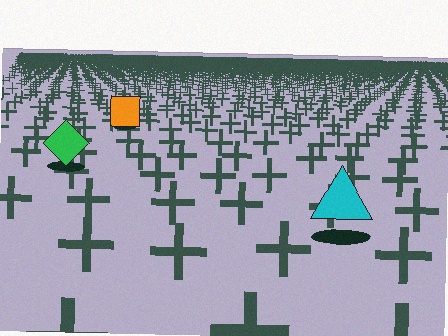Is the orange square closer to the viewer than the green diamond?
No. The green diamond is closer — you can tell from the texture gradient: the ground texture is coarser near it.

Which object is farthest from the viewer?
The orange square is farthest from the viewer. It appears smaller and the ground texture around it is denser.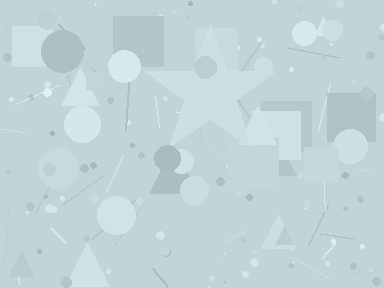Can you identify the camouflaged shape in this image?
The camouflaged shape is a star.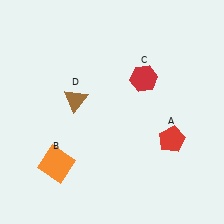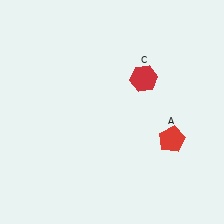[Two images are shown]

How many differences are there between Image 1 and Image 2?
There are 2 differences between the two images.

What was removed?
The orange square (B), the brown triangle (D) were removed in Image 2.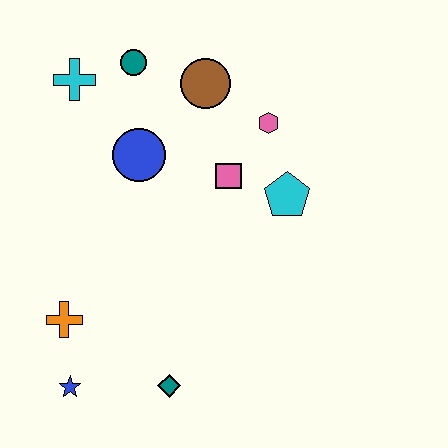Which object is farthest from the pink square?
The blue star is farthest from the pink square.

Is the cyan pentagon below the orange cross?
No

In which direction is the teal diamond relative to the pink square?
The teal diamond is below the pink square.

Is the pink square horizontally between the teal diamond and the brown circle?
No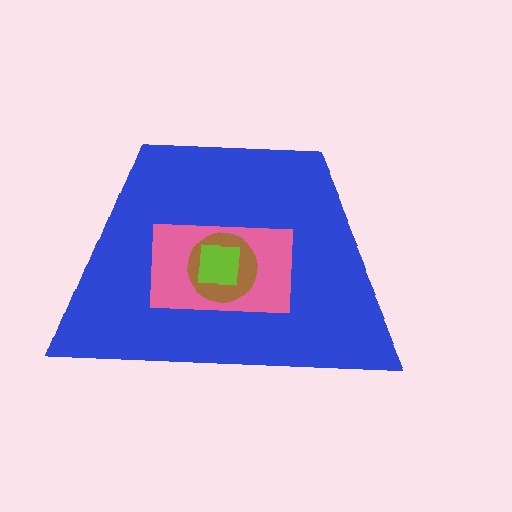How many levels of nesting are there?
4.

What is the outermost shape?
The blue trapezoid.